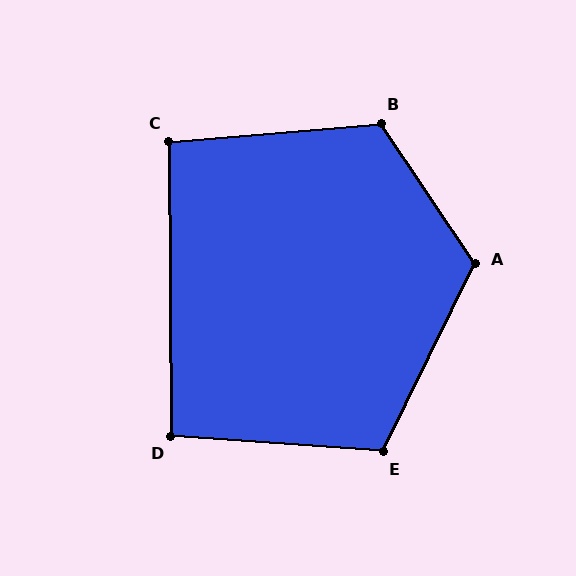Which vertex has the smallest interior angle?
C, at approximately 94 degrees.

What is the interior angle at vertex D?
Approximately 94 degrees (approximately right).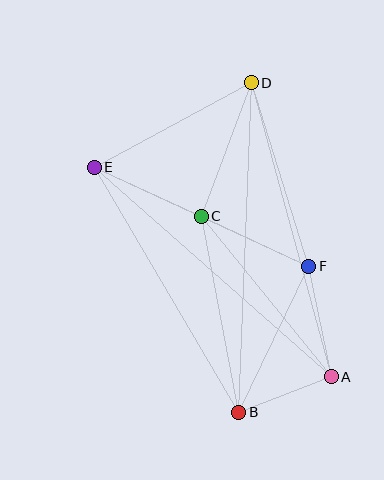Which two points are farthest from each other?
Points B and D are farthest from each other.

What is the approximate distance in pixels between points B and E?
The distance between B and E is approximately 284 pixels.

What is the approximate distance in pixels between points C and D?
The distance between C and D is approximately 143 pixels.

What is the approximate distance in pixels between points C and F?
The distance between C and F is approximately 119 pixels.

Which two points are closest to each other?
Points A and B are closest to each other.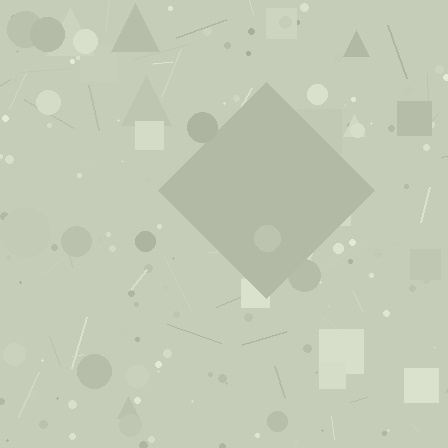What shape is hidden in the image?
A diamond is hidden in the image.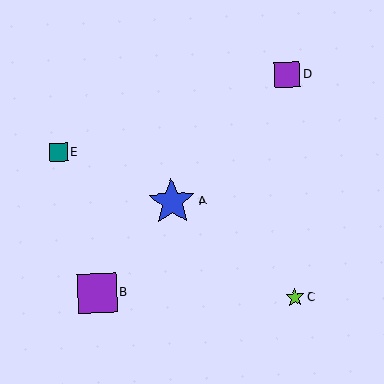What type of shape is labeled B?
Shape B is a purple square.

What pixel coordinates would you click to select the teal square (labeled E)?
Click at (59, 152) to select the teal square E.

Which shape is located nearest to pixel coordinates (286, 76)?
The purple square (labeled D) at (287, 75) is nearest to that location.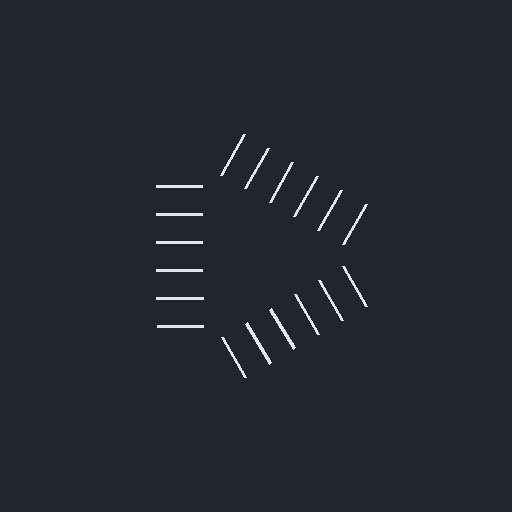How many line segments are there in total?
18 — 6 along each of the 3 edges.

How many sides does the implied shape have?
3 sides — the line-ends trace a triangle.